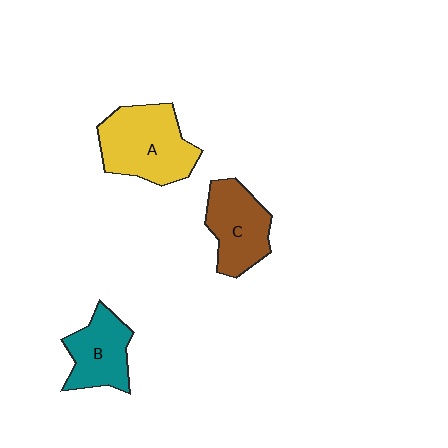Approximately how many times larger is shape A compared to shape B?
Approximately 1.5 times.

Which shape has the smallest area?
Shape B (teal).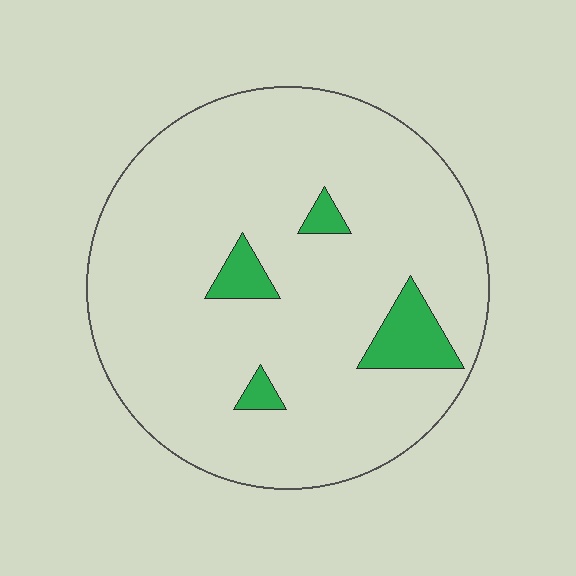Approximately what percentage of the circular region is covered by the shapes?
Approximately 10%.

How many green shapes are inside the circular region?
4.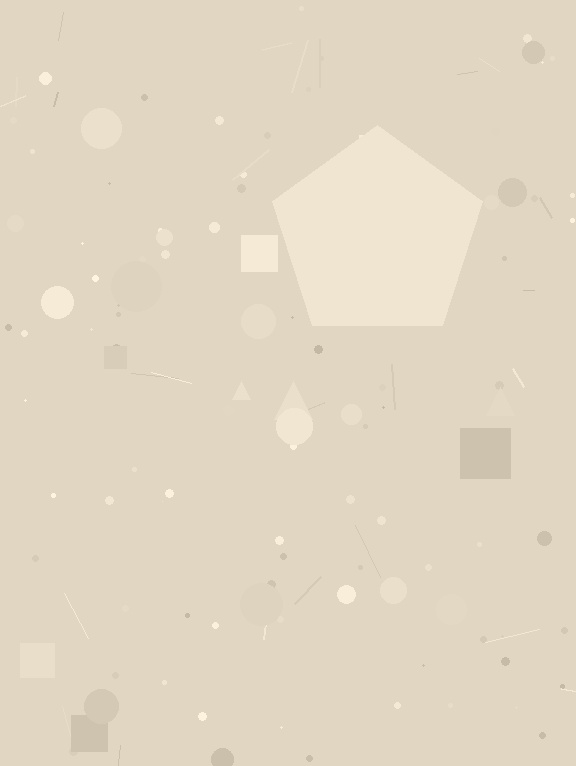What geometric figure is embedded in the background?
A pentagon is embedded in the background.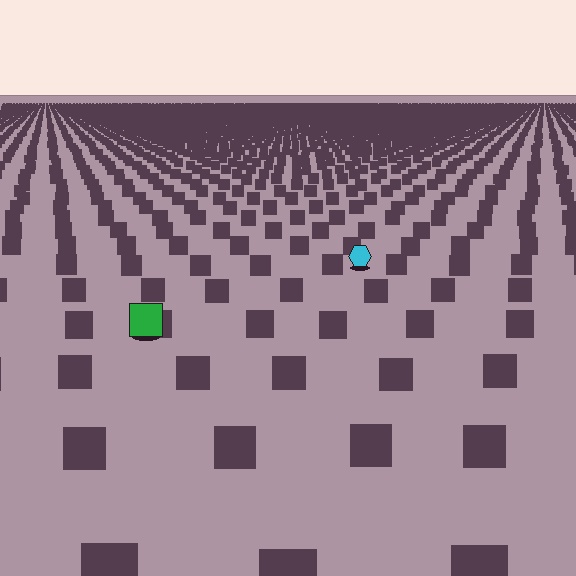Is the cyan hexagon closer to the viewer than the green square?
No. The green square is closer — you can tell from the texture gradient: the ground texture is coarser near it.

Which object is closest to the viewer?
The green square is closest. The texture marks near it are larger and more spread out.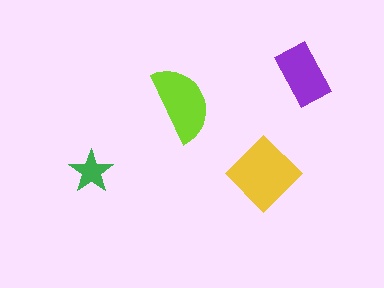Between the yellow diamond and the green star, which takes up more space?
The yellow diamond.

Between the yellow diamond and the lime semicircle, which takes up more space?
The yellow diamond.